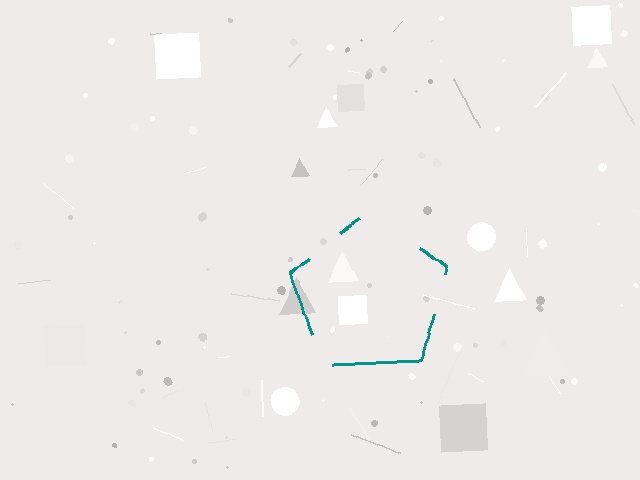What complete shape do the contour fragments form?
The contour fragments form a pentagon.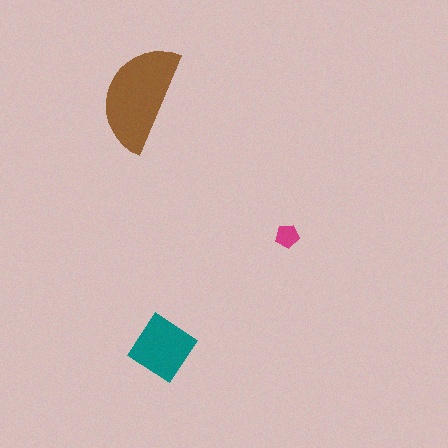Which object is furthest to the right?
The magenta pentagon is rightmost.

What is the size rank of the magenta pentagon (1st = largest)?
3rd.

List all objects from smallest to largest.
The magenta pentagon, the teal diamond, the brown semicircle.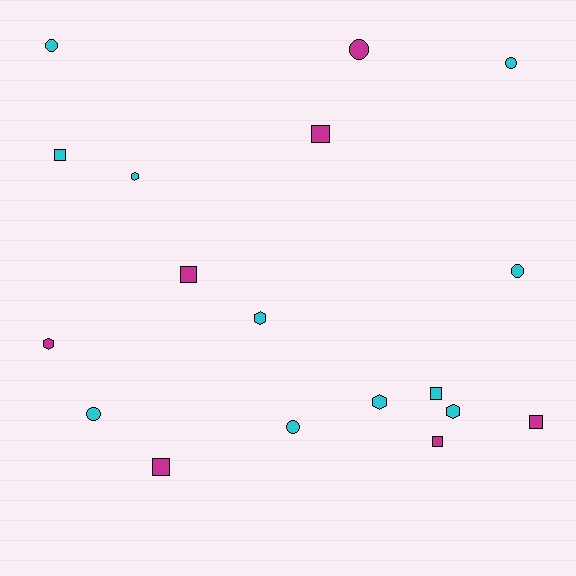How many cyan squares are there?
There are 2 cyan squares.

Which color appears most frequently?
Cyan, with 11 objects.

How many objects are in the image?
There are 18 objects.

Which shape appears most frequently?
Square, with 7 objects.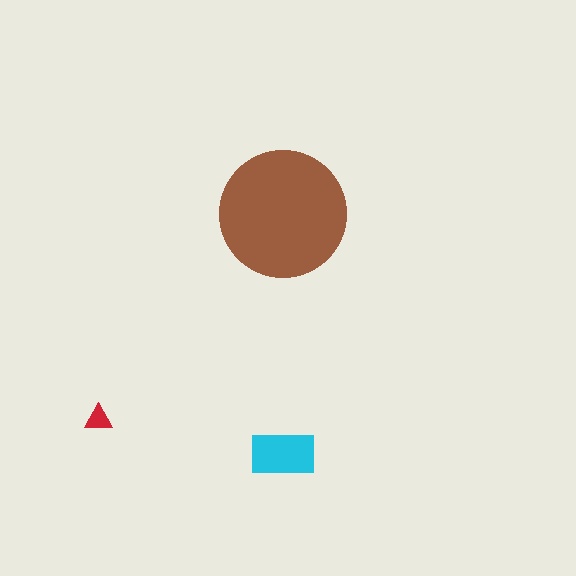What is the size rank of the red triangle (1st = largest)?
3rd.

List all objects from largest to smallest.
The brown circle, the cyan rectangle, the red triangle.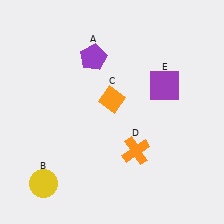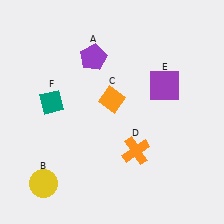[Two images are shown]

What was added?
A teal diamond (F) was added in Image 2.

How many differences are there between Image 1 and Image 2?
There is 1 difference between the two images.